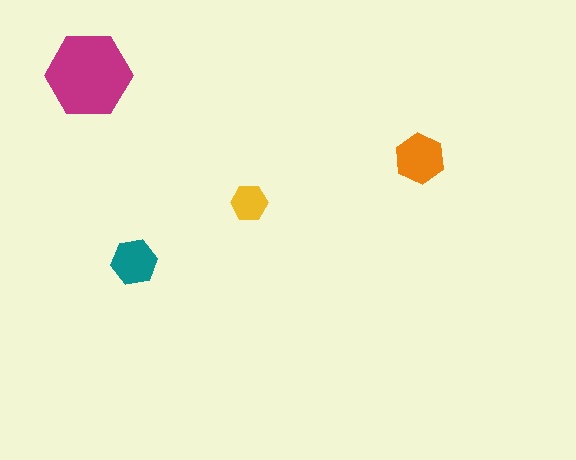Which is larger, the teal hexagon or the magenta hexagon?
The magenta one.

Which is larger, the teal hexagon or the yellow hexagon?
The teal one.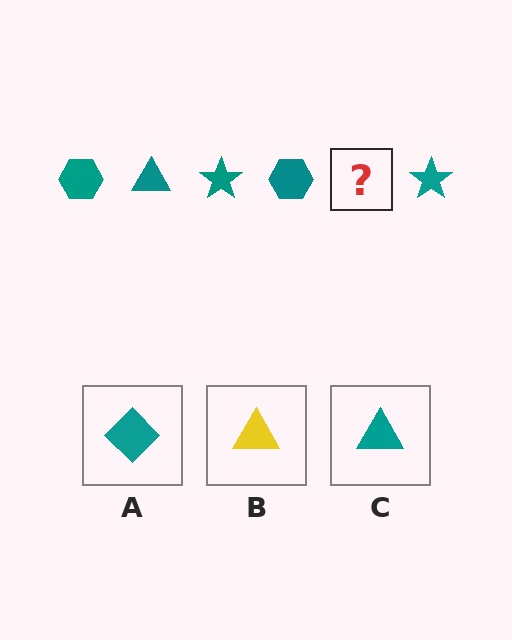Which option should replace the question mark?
Option C.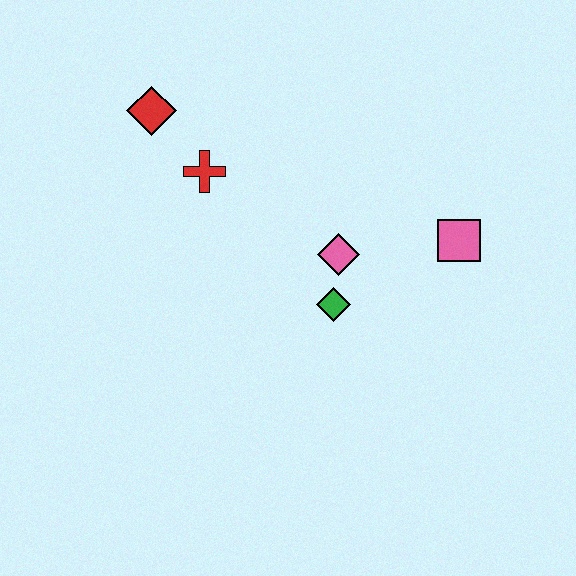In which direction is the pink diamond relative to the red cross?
The pink diamond is to the right of the red cross.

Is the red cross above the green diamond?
Yes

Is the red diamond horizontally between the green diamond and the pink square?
No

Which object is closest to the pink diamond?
The green diamond is closest to the pink diamond.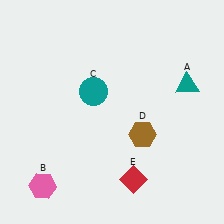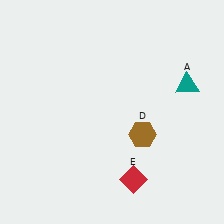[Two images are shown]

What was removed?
The teal circle (C), the pink hexagon (B) were removed in Image 2.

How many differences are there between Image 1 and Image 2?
There are 2 differences between the two images.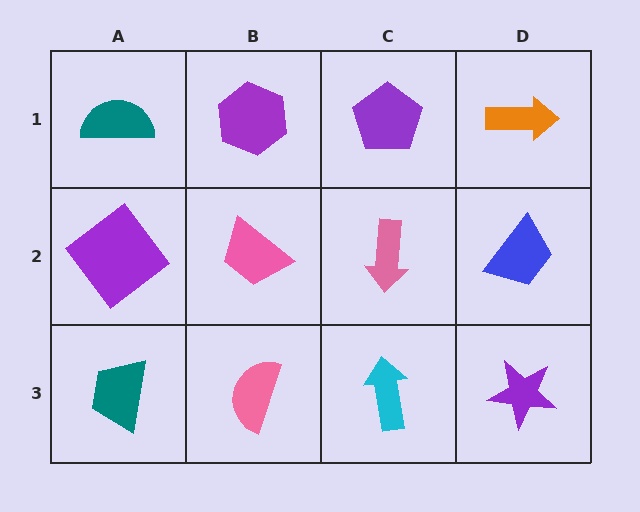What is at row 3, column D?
A purple star.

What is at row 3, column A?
A teal trapezoid.